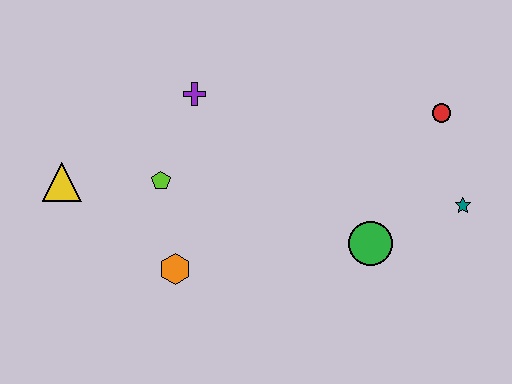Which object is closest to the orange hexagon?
The lime pentagon is closest to the orange hexagon.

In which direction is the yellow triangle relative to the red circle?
The yellow triangle is to the left of the red circle.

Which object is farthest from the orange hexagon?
The red circle is farthest from the orange hexagon.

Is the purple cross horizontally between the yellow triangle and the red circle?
Yes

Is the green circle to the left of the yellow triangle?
No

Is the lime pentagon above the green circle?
Yes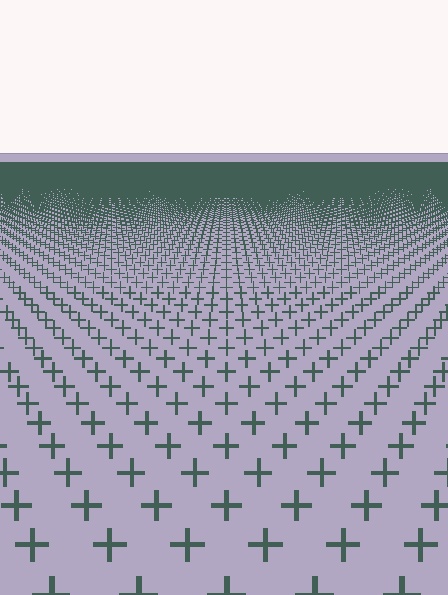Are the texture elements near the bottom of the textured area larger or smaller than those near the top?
Larger. Near the bottom, elements are closer to the viewer and appear at a bigger on-screen size.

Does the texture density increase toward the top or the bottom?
Density increases toward the top.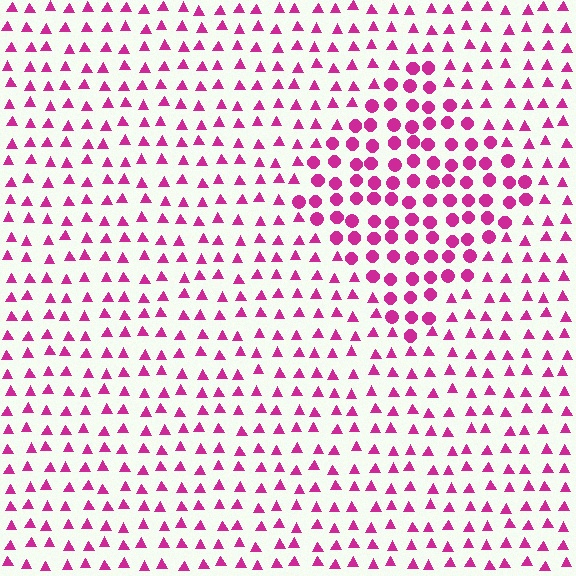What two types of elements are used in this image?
The image uses circles inside the diamond region and triangles outside it.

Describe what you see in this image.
The image is filled with small magenta elements arranged in a uniform grid. A diamond-shaped region contains circles, while the surrounding area contains triangles. The boundary is defined purely by the change in element shape.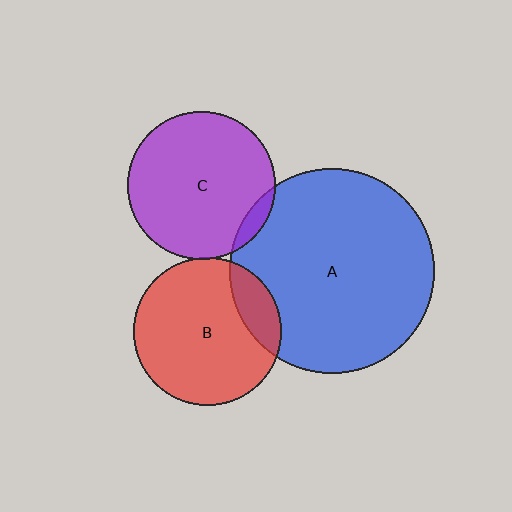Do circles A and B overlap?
Yes.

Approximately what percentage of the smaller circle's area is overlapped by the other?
Approximately 15%.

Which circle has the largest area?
Circle A (blue).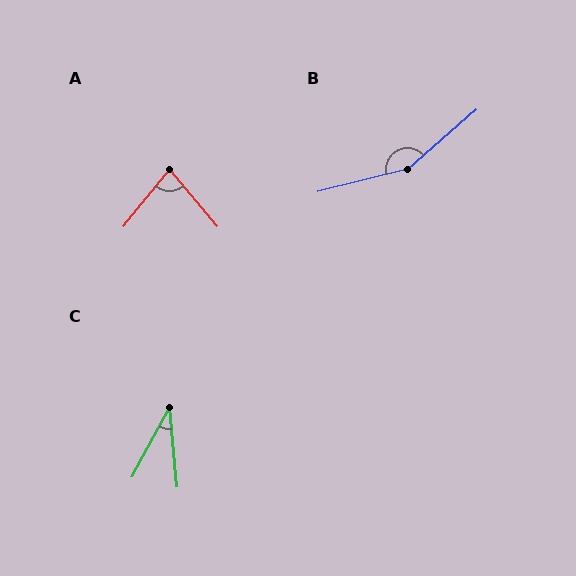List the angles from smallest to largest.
C (34°), A (79°), B (153°).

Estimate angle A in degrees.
Approximately 79 degrees.